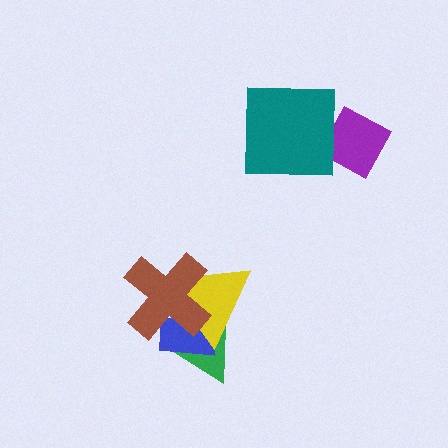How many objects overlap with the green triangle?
3 objects overlap with the green triangle.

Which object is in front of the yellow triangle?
The brown cross is in front of the yellow triangle.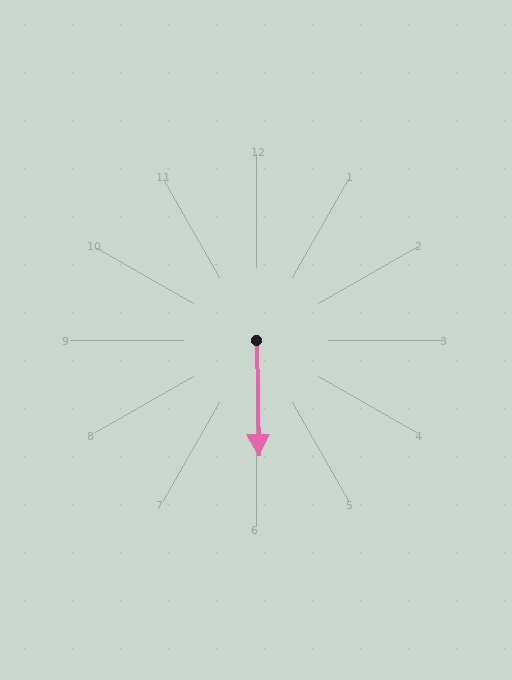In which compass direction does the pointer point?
South.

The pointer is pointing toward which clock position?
Roughly 6 o'clock.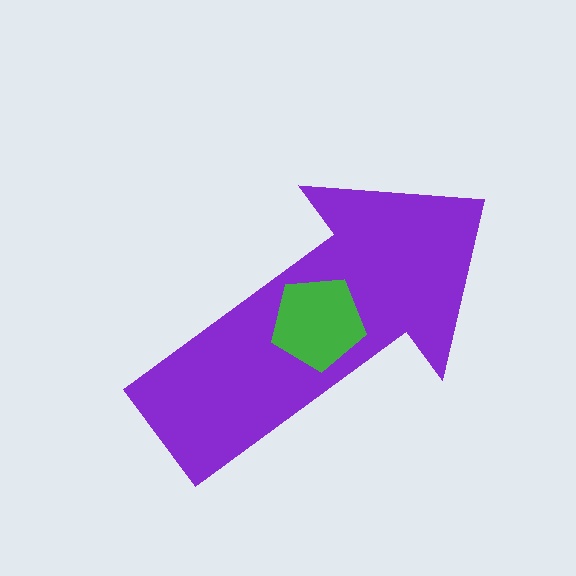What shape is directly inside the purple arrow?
The green pentagon.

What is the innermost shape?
The green pentagon.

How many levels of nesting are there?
2.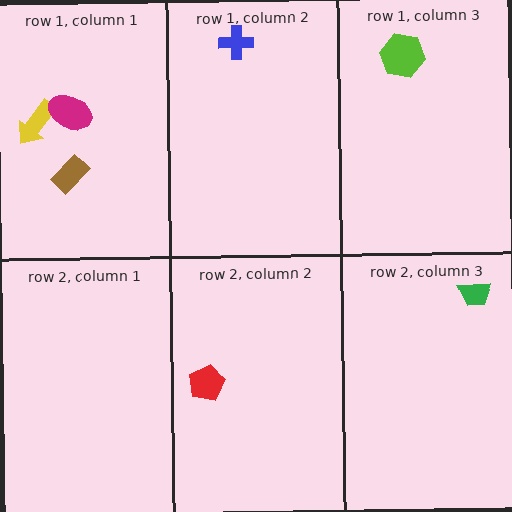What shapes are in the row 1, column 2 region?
The blue cross.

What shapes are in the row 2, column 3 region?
The green trapezoid.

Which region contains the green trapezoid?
The row 2, column 3 region.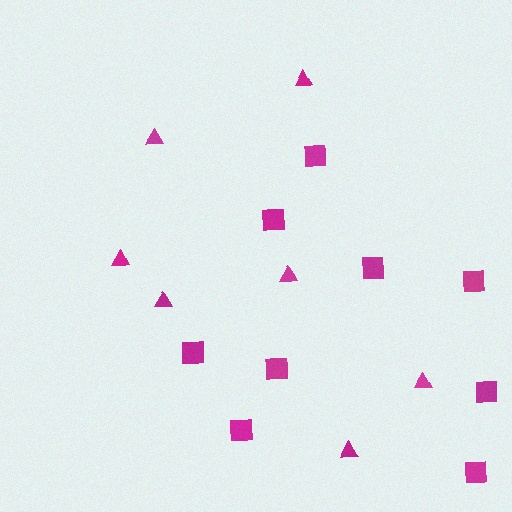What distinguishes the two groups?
There are 2 groups: one group of squares (9) and one group of triangles (7).